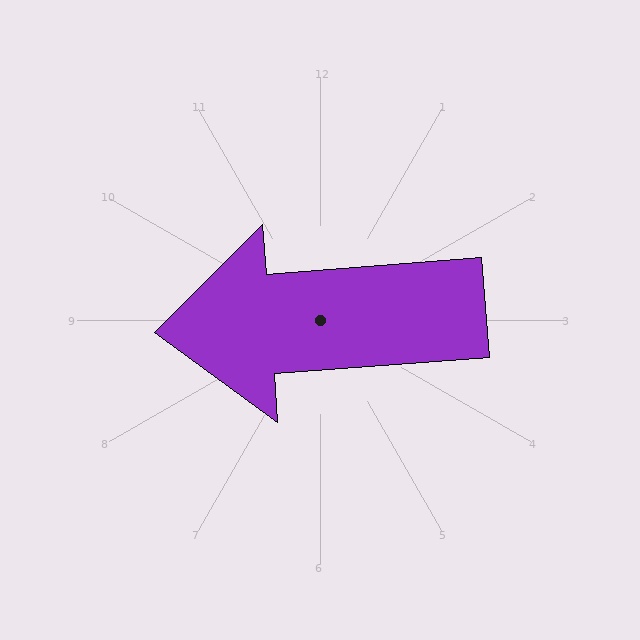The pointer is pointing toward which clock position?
Roughly 9 o'clock.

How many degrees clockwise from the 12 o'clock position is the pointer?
Approximately 266 degrees.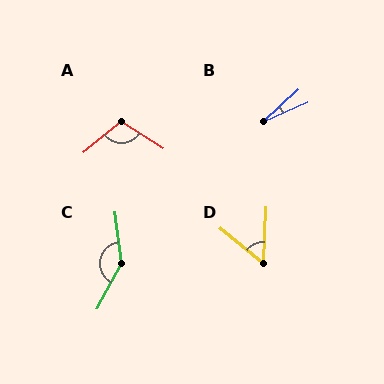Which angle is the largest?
C, at approximately 145 degrees.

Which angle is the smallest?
B, at approximately 19 degrees.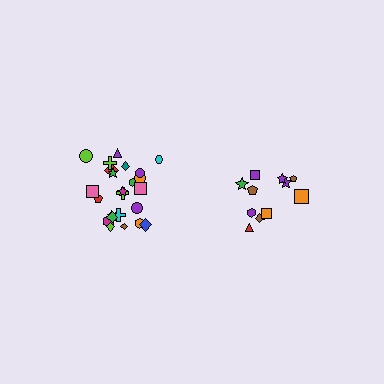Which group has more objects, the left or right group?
The left group.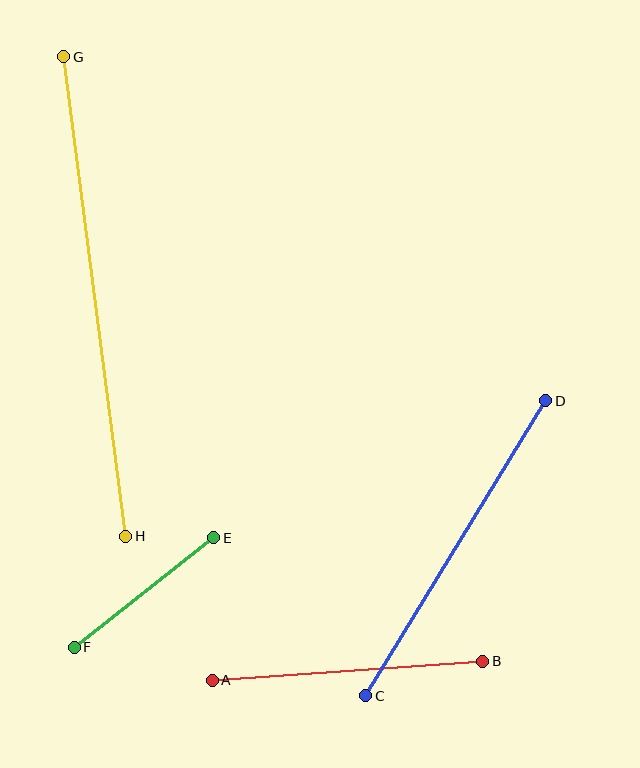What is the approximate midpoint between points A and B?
The midpoint is at approximately (347, 671) pixels.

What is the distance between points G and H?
The distance is approximately 483 pixels.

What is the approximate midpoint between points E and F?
The midpoint is at approximately (144, 592) pixels.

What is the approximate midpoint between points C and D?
The midpoint is at approximately (456, 548) pixels.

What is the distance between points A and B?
The distance is approximately 271 pixels.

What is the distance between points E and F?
The distance is approximately 177 pixels.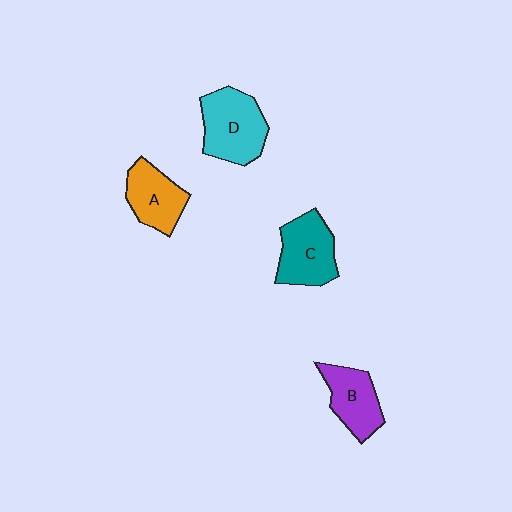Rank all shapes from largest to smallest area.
From largest to smallest: D (cyan), C (teal), B (purple), A (orange).